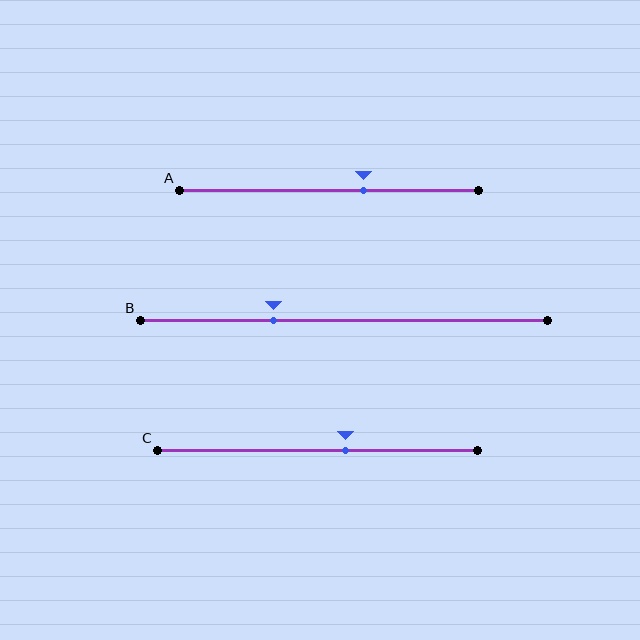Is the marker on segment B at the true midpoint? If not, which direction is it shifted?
No, the marker on segment B is shifted to the left by about 17% of the segment length.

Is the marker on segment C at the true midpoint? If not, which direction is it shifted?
No, the marker on segment C is shifted to the right by about 9% of the segment length.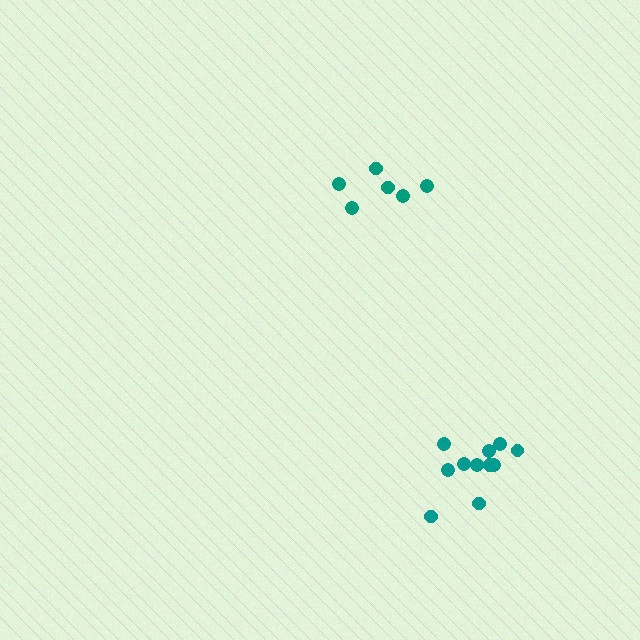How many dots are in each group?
Group 1: 11 dots, Group 2: 6 dots (17 total).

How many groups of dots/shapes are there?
There are 2 groups.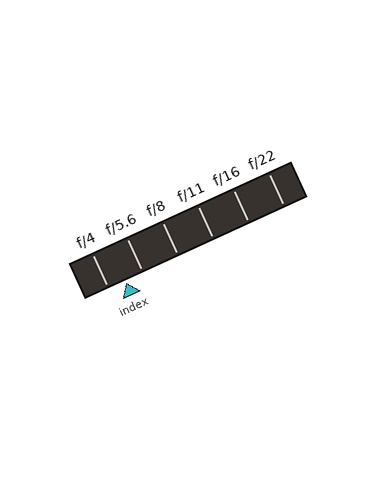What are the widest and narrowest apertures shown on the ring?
The widest aperture shown is f/4 and the narrowest is f/22.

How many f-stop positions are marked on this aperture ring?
There are 6 f-stop positions marked.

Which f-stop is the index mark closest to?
The index mark is closest to f/4.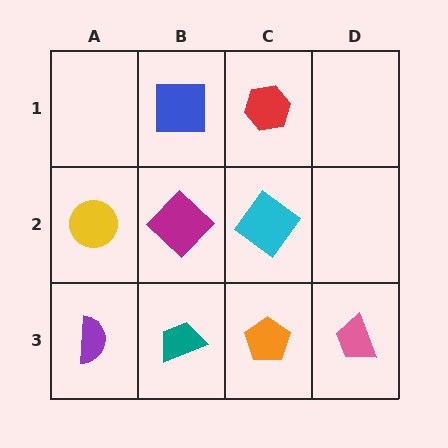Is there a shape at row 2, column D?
No, that cell is empty.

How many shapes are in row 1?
2 shapes.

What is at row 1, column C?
A red hexagon.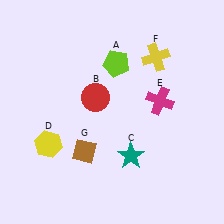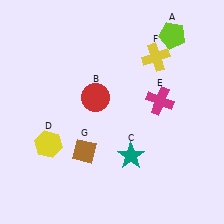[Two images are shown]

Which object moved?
The lime pentagon (A) moved right.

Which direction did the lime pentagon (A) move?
The lime pentagon (A) moved right.